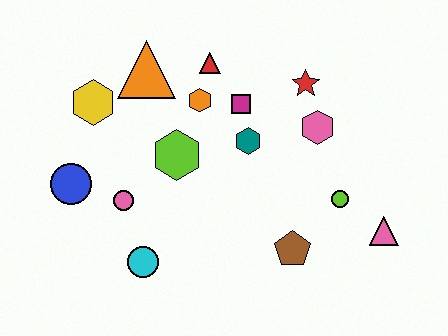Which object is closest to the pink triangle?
The lime circle is closest to the pink triangle.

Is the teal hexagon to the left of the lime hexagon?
No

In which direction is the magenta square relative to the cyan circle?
The magenta square is above the cyan circle.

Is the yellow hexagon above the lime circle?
Yes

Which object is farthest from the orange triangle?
The pink triangle is farthest from the orange triangle.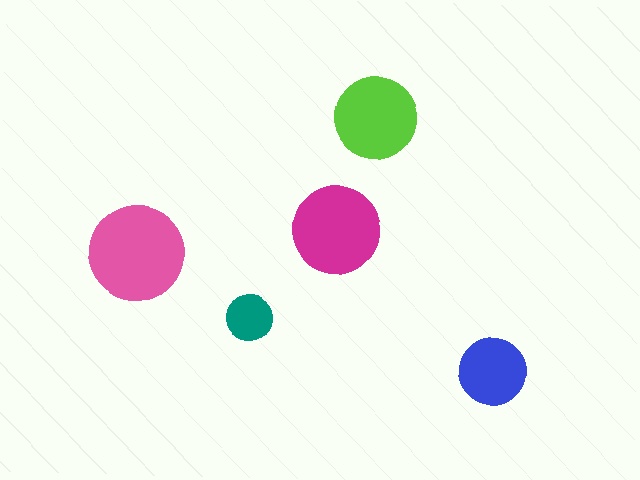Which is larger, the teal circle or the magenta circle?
The magenta one.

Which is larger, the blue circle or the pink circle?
The pink one.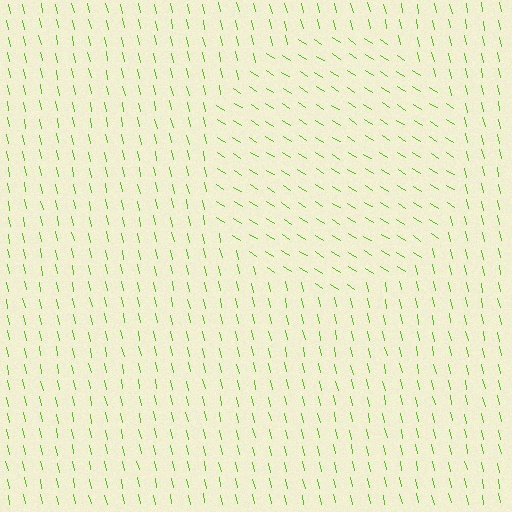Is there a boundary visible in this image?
Yes, there is a texture boundary formed by a change in line orientation.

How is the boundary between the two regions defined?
The boundary is defined purely by a change in line orientation (approximately 45 degrees difference). All lines are the same color and thickness.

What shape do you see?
I see a circle.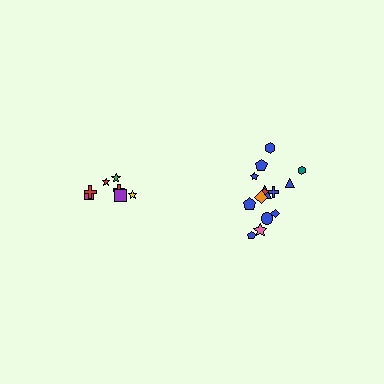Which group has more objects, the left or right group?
The right group.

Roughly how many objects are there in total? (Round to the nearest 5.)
Roughly 20 objects in total.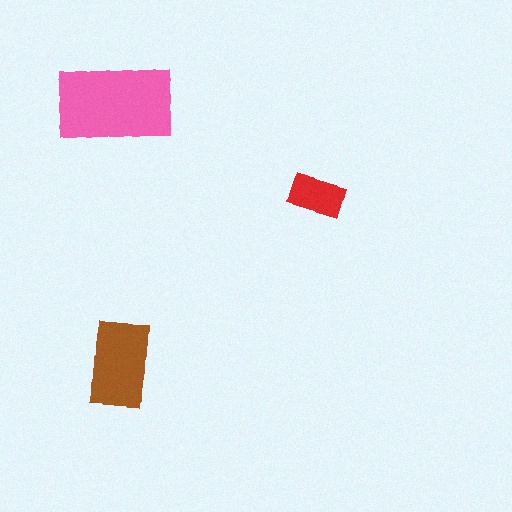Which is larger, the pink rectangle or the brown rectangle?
The pink one.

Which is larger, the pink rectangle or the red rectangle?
The pink one.